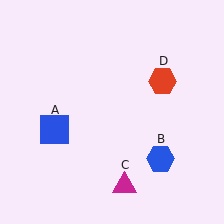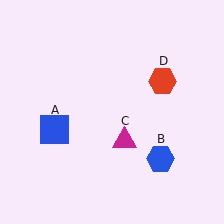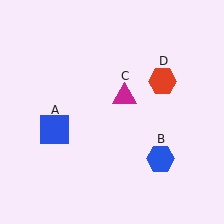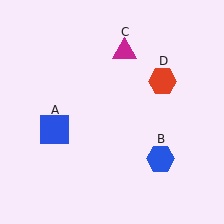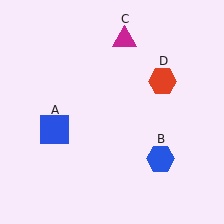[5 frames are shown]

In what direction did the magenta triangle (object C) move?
The magenta triangle (object C) moved up.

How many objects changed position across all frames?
1 object changed position: magenta triangle (object C).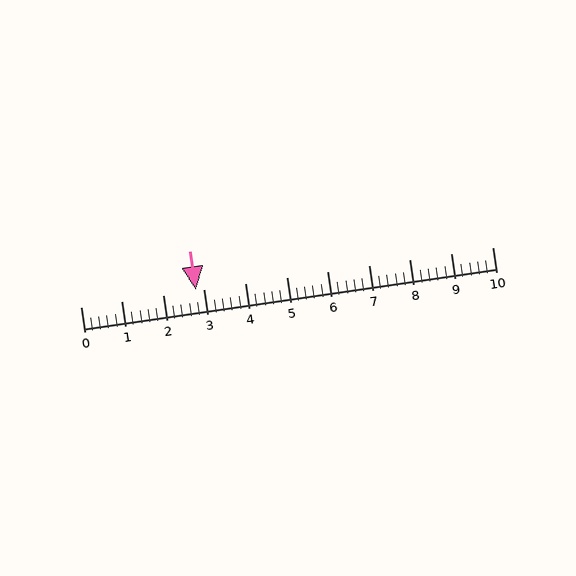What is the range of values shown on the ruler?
The ruler shows values from 0 to 10.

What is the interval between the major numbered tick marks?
The major tick marks are spaced 1 units apart.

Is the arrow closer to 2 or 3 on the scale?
The arrow is closer to 3.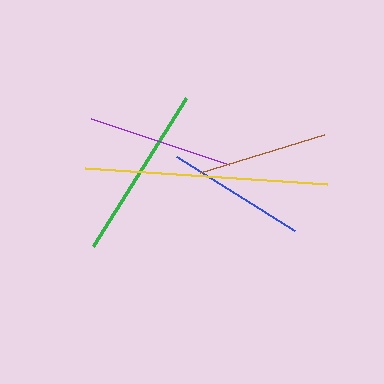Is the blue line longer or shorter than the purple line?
The purple line is longer than the blue line.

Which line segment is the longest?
The yellow line is the longest at approximately 243 pixels.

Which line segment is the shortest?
The brown line is the shortest at approximately 130 pixels.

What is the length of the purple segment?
The purple segment is approximately 145 pixels long.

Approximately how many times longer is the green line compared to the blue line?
The green line is approximately 1.3 times the length of the blue line.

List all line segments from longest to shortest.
From longest to shortest: yellow, green, purple, blue, brown.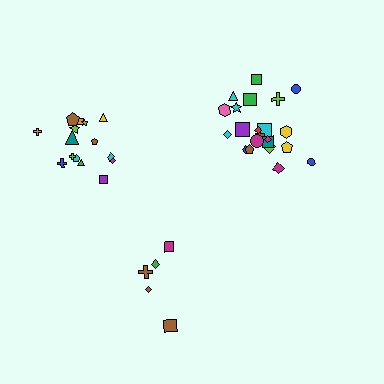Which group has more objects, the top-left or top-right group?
The top-right group.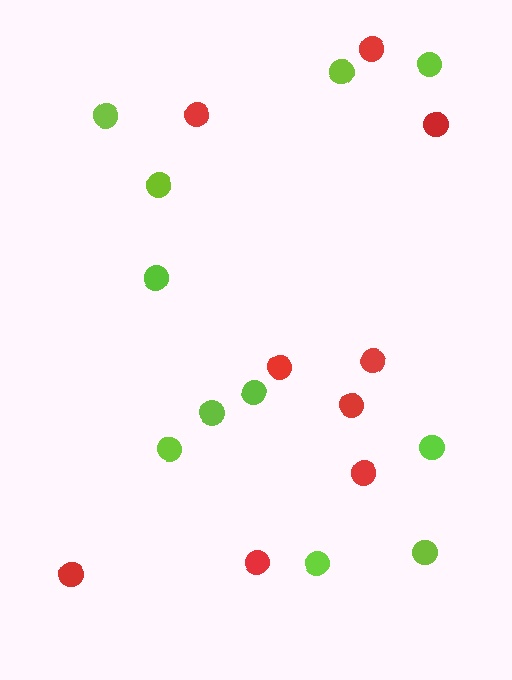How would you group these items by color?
There are 2 groups: one group of red circles (9) and one group of lime circles (11).